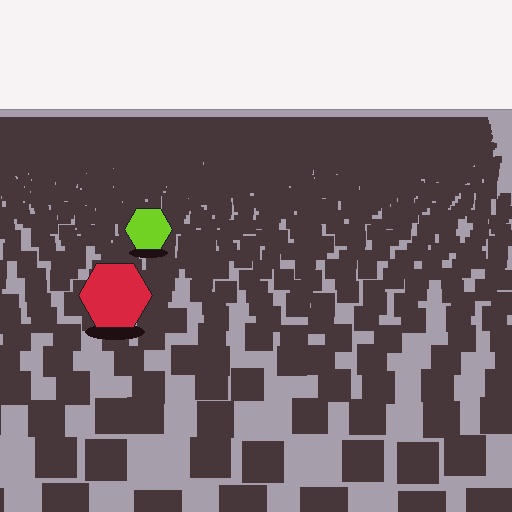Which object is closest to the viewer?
The red hexagon is closest. The texture marks near it are larger and more spread out.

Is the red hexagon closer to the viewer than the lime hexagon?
Yes. The red hexagon is closer — you can tell from the texture gradient: the ground texture is coarser near it.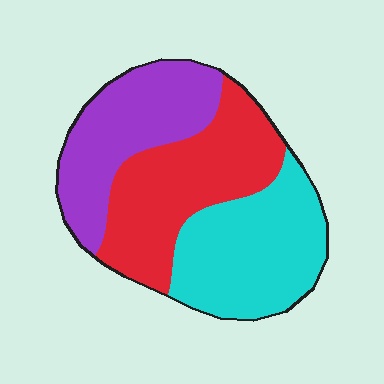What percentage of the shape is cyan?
Cyan takes up about one third (1/3) of the shape.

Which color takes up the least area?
Purple, at roughly 30%.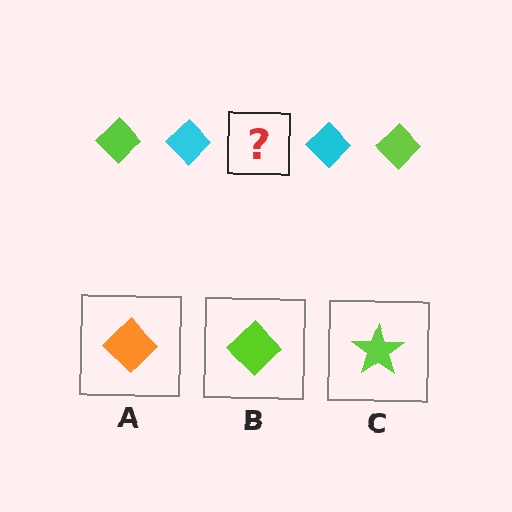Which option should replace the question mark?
Option B.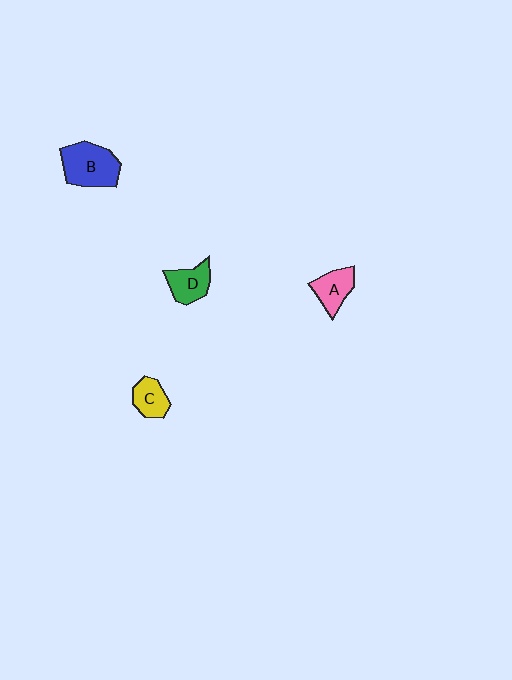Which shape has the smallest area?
Shape C (yellow).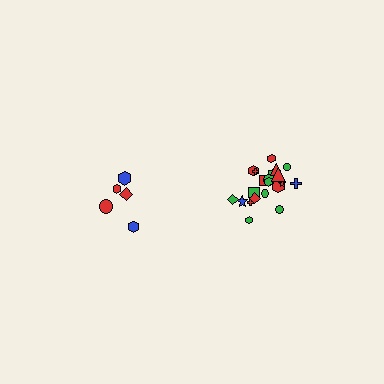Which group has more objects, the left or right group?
The right group.